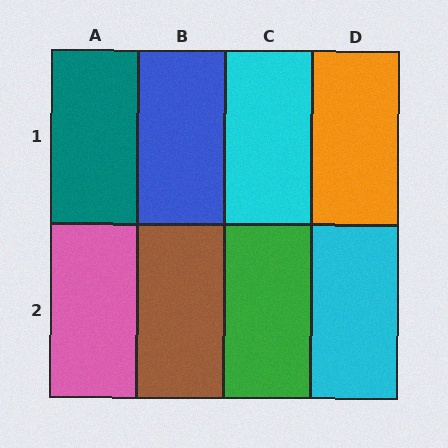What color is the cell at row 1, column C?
Cyan.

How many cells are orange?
1 cell is orange.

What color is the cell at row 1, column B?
Blue.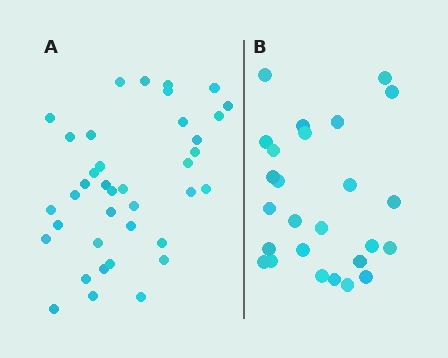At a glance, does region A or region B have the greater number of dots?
Region A (the left region) has more dots.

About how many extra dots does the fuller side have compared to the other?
Region A has roughly 12 or so more dots than region B.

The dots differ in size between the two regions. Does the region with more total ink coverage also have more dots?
No. Region B has more total ink coverage because its dots are larger, but region A actually contains more individual dots. Total area can be misleading — the number of items is what matters here.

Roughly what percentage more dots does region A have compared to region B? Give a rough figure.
About 45% more.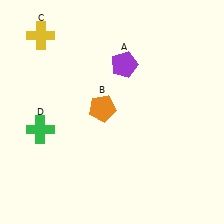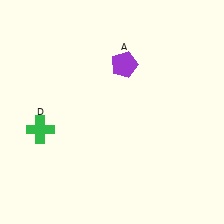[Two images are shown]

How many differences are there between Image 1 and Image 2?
There are 2 differences between the two images.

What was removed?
The orange pentagon (B), the yellow cross (C) were removed in Image 2.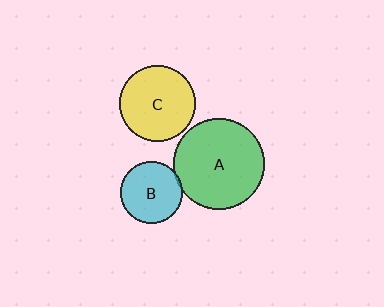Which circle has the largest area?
Circle A (green).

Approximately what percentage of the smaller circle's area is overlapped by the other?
Approximately 5%.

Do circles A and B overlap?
Yes.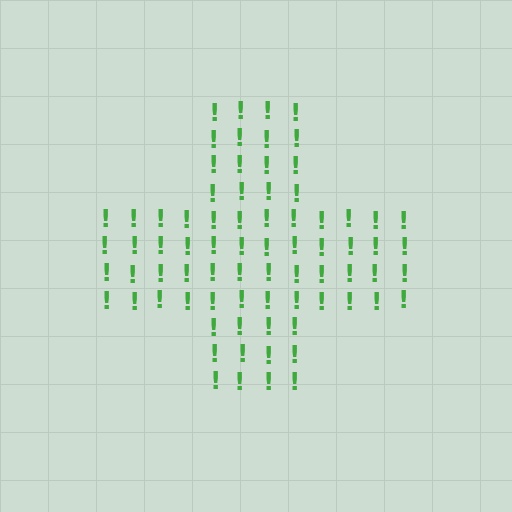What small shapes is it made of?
It is made of small exclamation marks.